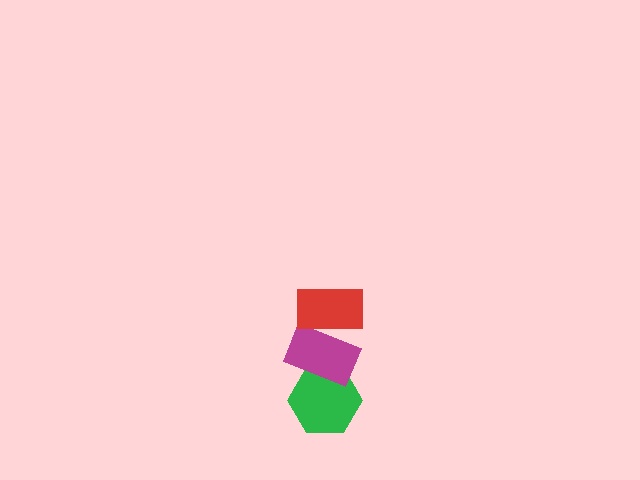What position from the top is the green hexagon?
The green hexagon is 3rd from the top.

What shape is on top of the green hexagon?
The magenta rectangle is on top of the green hexagon.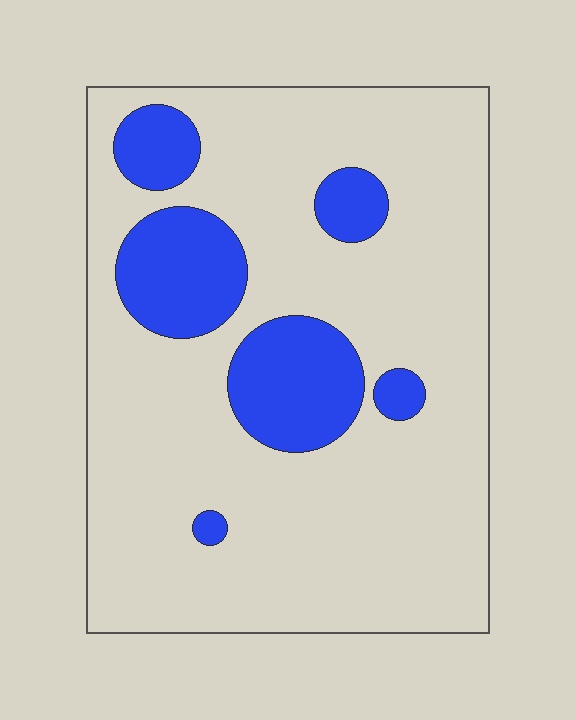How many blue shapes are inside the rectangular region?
6.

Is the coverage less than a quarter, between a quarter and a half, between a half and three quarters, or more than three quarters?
Less than a quarter.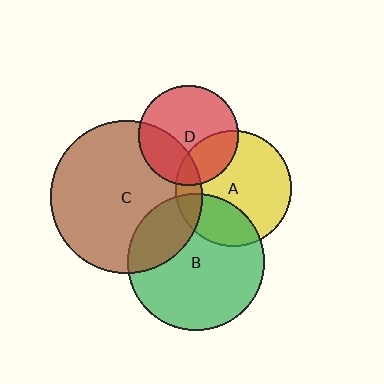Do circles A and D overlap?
Yes.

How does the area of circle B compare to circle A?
Approximately 1.4 times.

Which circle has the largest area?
Circle C (brown).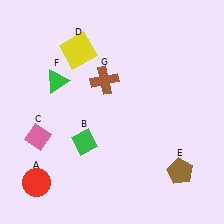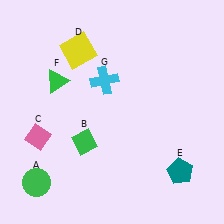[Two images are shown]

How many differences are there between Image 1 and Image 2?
There are 3 differences between the two images.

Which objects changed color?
A changed from red to green. E changed from brown to teal. G changed from brown to cyan.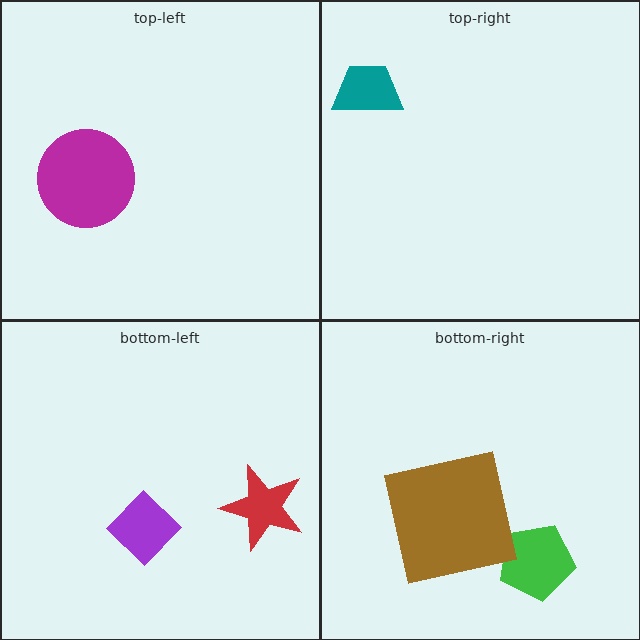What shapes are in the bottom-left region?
The red star, the purple diamond.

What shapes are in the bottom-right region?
The green pentagon, the brown square.